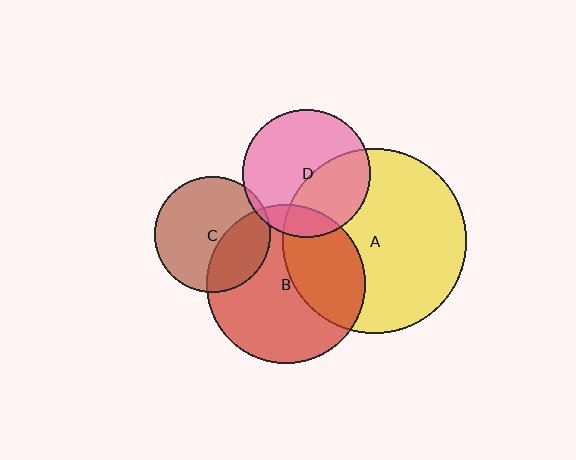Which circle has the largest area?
Circle A (yellow).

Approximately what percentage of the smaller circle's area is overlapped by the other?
Approximately 40%.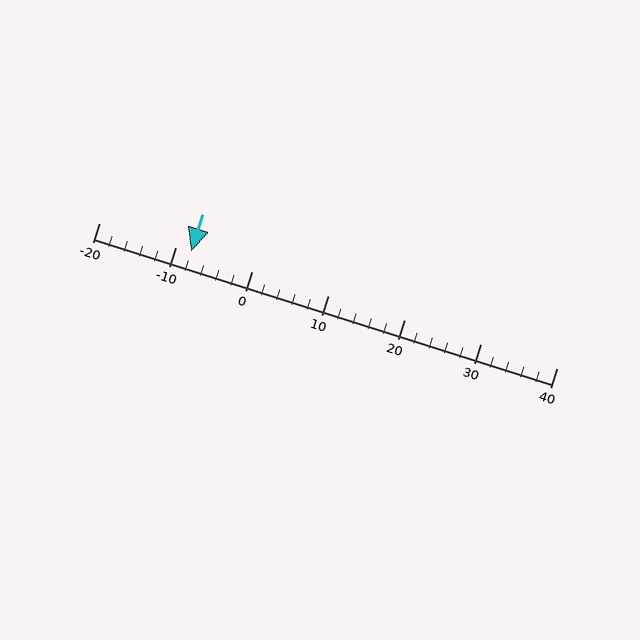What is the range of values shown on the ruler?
The ruler shows values from -20 to 40.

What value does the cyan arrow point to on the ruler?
The cyan arrow points to approximately -8.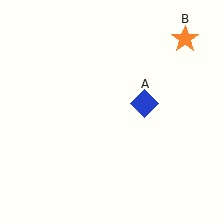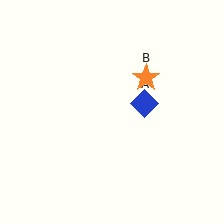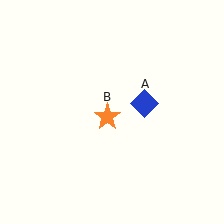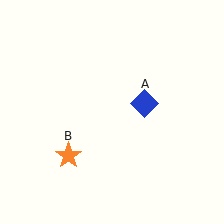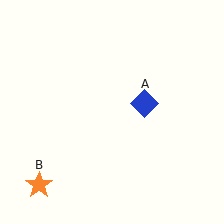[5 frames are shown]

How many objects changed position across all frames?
1 object changed position: orange star (object B).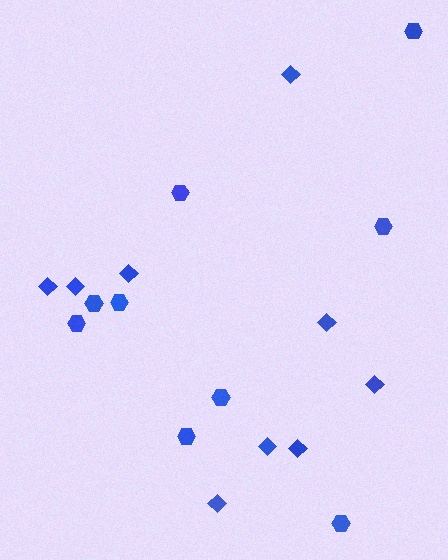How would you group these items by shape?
There are 2 groups: one group of diamonds (9) and one group of hexagons (9).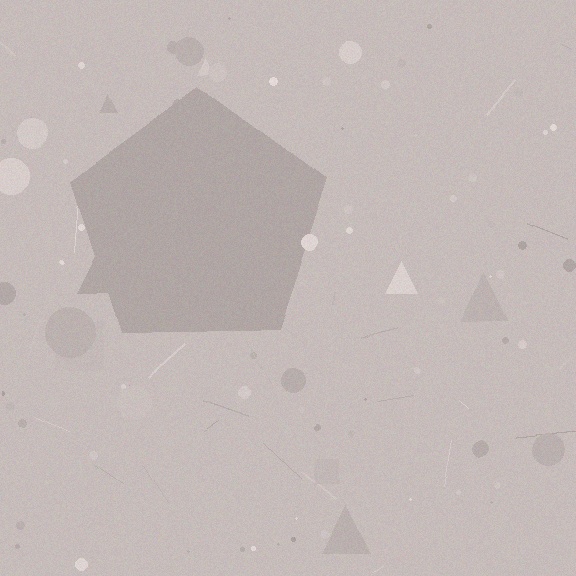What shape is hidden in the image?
A pentagon is hidden in the image.